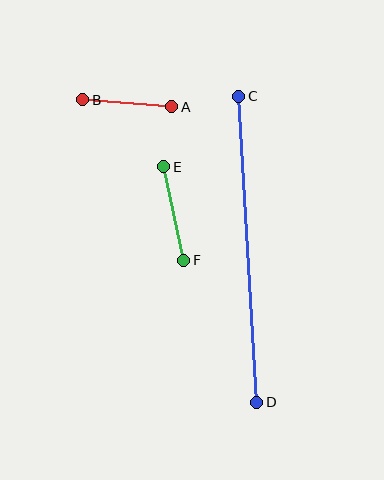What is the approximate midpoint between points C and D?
The midpoint is at approximately (248, 249) pixels.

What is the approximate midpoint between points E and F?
The midpoint is at approximately (174, 214) pixels.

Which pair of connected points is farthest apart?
Points C and D are farthest apart.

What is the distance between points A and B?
The distance is approximately 89 pixels.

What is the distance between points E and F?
The distance is approximately 95 pixels.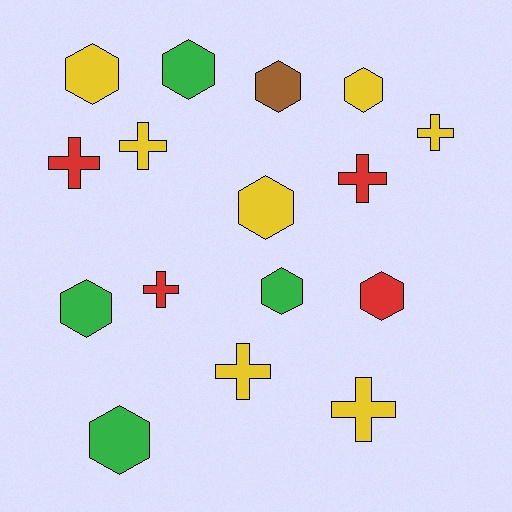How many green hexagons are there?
There are 4 green hexagons.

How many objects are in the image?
There are 16 objects.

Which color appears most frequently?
Yellow, with 7 objects.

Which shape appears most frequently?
Hexagon, with 9 objects.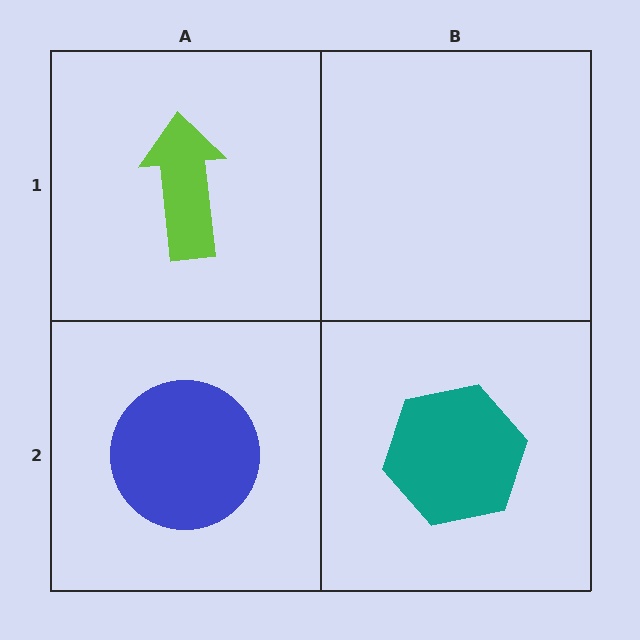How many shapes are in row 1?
1 shape.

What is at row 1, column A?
A lime arrow.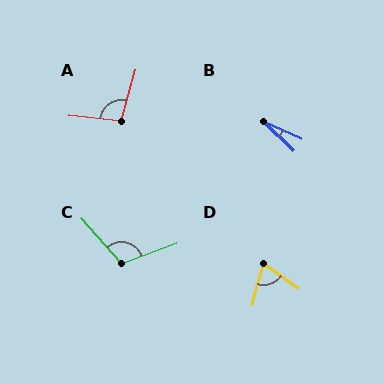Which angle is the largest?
C, at approximately 112 degrees.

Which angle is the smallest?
B, at approximately 20 degrees.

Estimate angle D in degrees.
Approximately 69 degrees.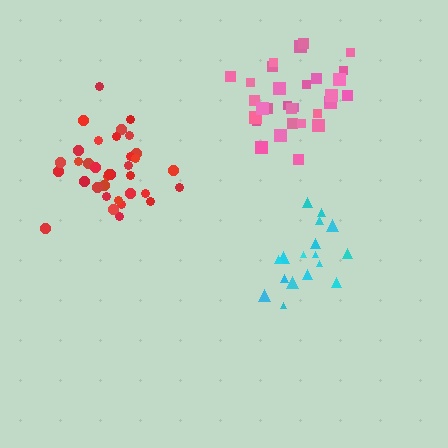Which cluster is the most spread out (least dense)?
Cyan.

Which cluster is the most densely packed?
Pink.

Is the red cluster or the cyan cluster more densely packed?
Red.